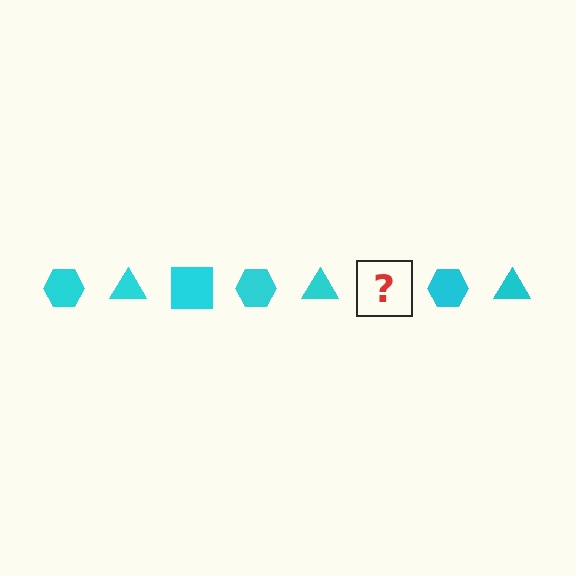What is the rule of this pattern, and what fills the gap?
The rule is that the pattern cycles through hexagon, triangle, square shapes in cyan. The gap should be filled with a cyan square.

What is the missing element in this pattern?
The missing element is a cyan square.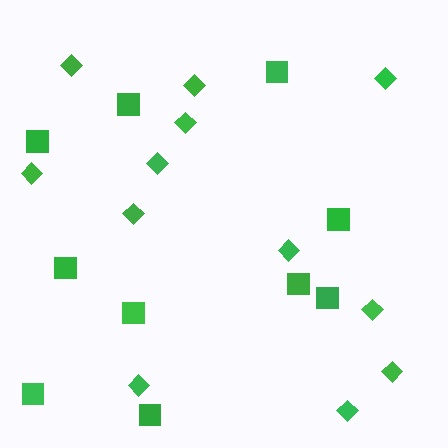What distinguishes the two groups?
There are 2 groups: one group of diamonds (12) and one group of squares (10).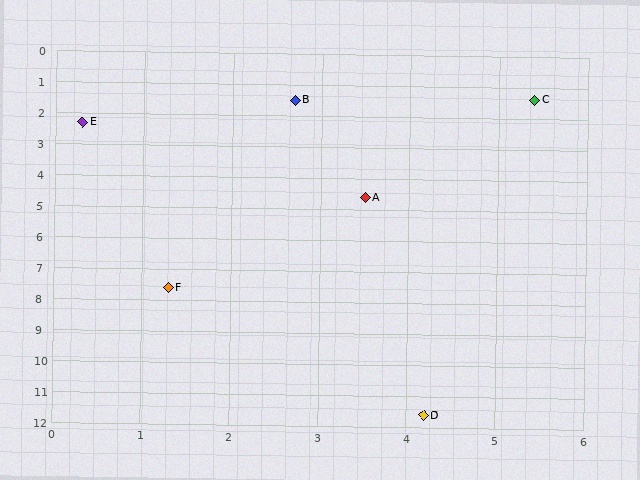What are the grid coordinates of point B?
Point B is at approximately (2.7, 1.5).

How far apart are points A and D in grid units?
Points A and D are about 7.0 grid units apart.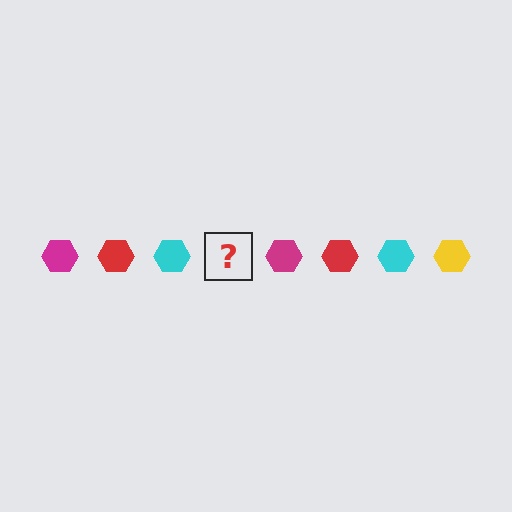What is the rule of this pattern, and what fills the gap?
The rule is that the pattern cycles through magenta, red, cyan, yellow hexagons. The gap should be filled with a yellow hexagon.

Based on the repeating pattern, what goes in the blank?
The blank should be a yellow hexagon.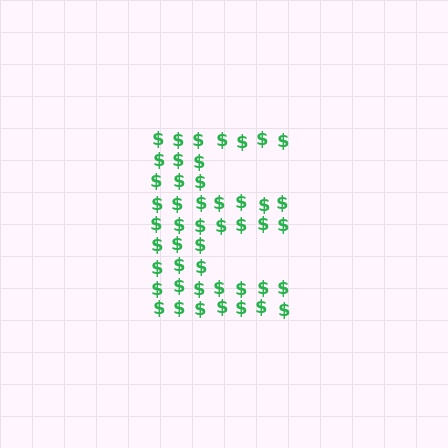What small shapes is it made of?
It is made of small dollar signs.